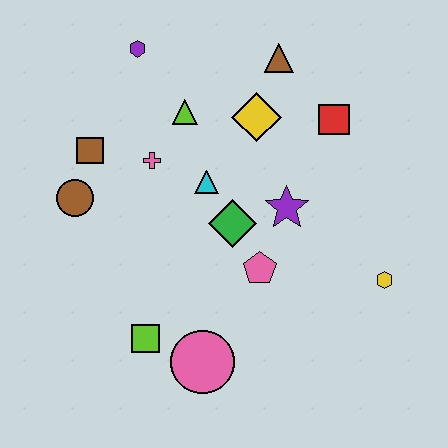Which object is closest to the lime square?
The pink circle is closest to the lime square.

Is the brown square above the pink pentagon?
Yes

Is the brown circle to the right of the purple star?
No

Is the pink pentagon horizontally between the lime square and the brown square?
No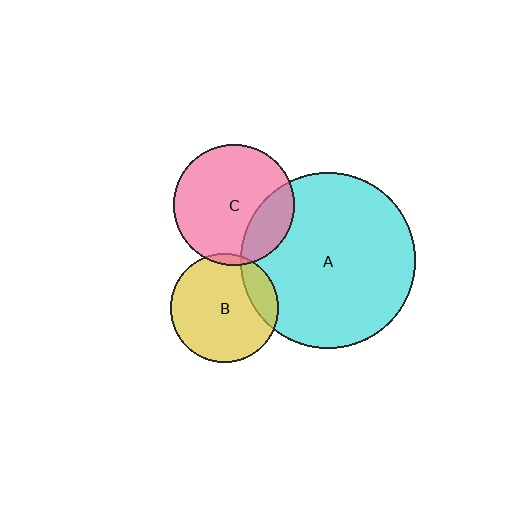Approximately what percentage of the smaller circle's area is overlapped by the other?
Approximately 15%.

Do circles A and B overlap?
Yes.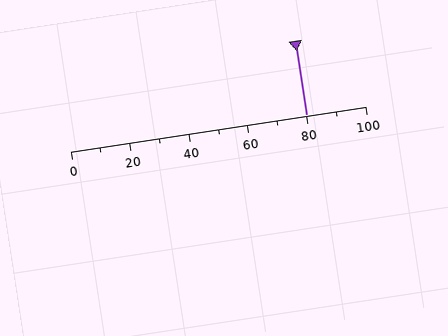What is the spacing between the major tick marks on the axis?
The major ticks are spaced 20 apart.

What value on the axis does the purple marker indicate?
The marker indicates approximately 80.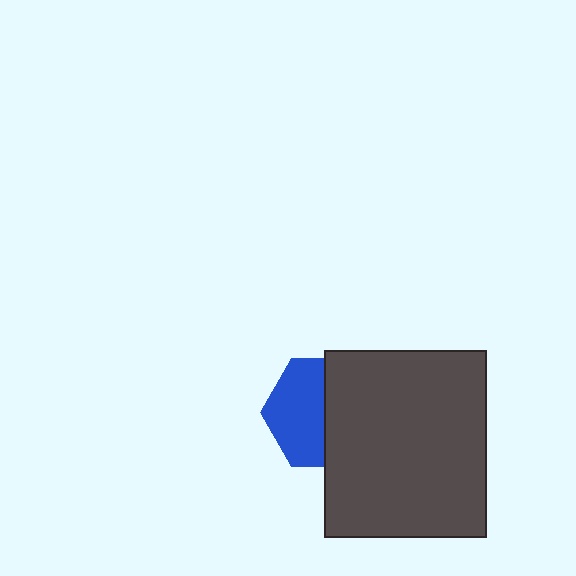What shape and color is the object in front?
The object in front is a dark gray rectangle.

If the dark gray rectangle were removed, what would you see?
You would see the complete blue hexagon.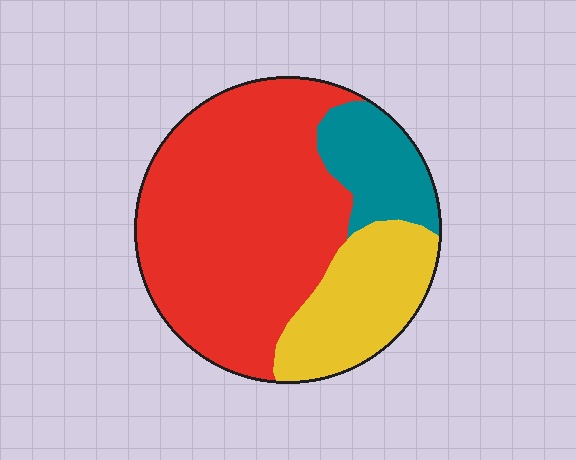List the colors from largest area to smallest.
From largest to smallest: red, yellow, teal.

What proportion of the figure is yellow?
Yellow takes up less than a quarter of the figure.